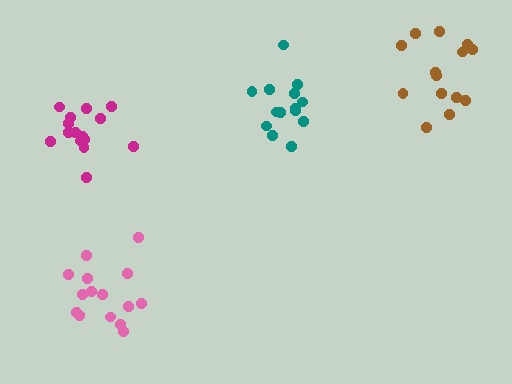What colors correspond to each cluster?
The clusters are colored: brown, teal, magenta, pink.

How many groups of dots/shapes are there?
There are 4 groups.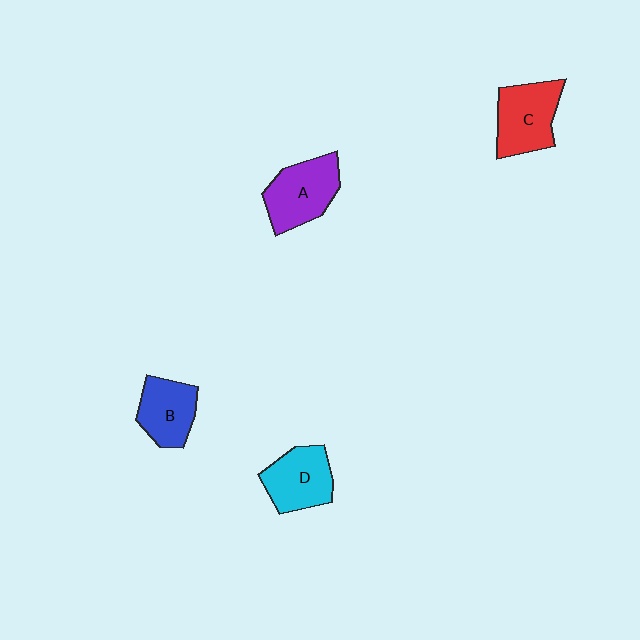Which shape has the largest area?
Shape A (purple).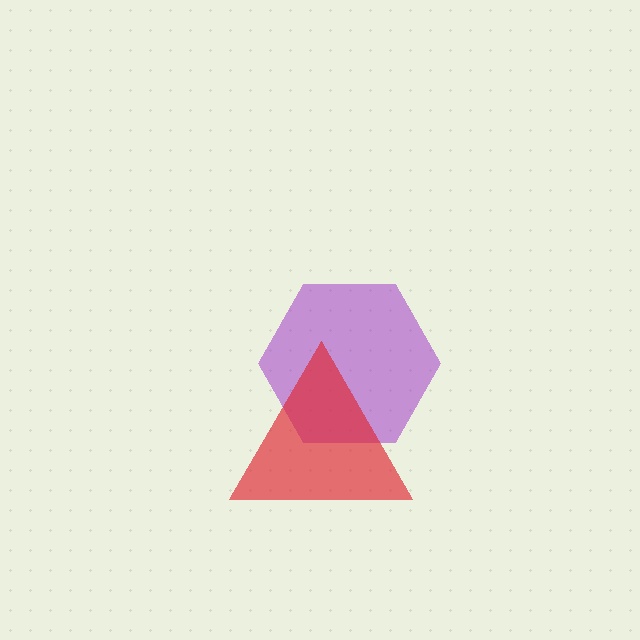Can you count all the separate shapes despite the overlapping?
Yes, there are 2 separate shapes.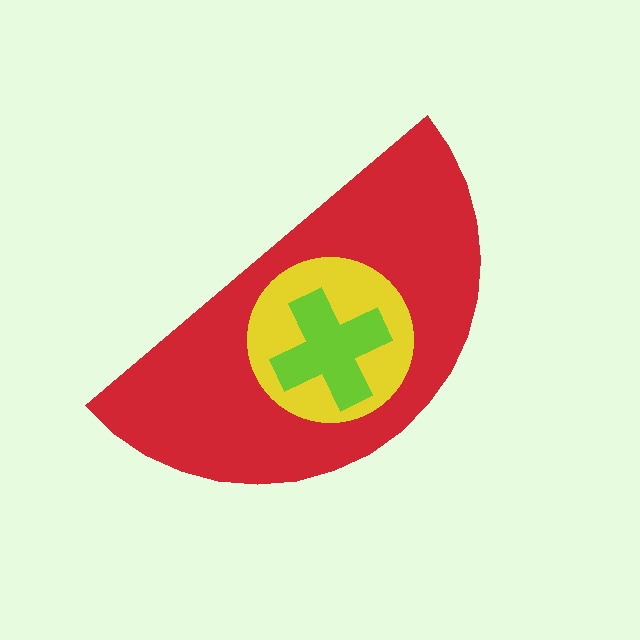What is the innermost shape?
The lime cross.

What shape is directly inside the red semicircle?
The yellow circle.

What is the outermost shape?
The red semicircle.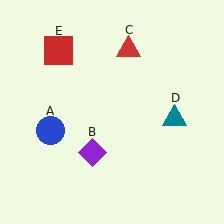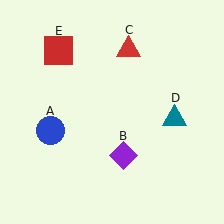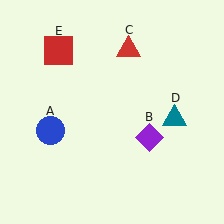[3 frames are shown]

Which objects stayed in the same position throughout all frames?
Blue circle (object A) and red triangle (object C) and teal triangle (object D) and red square (object E) remained stationary.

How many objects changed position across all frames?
1 object changed position: purple diamond (object B).